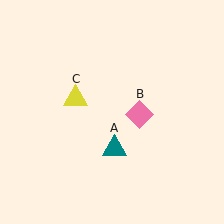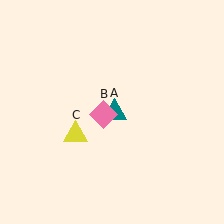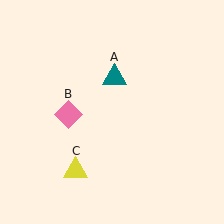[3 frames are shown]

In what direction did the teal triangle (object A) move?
The teal triangle (object A) moved up.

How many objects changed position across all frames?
3 objects changed position: teal triangle (object A), pink diamond (object B), yellow triangle (object C).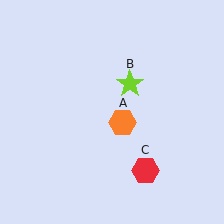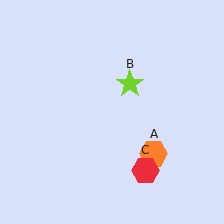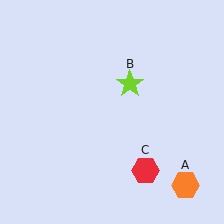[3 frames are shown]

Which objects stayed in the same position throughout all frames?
Lime star (object B) and red hexagon (object C) remained stationary.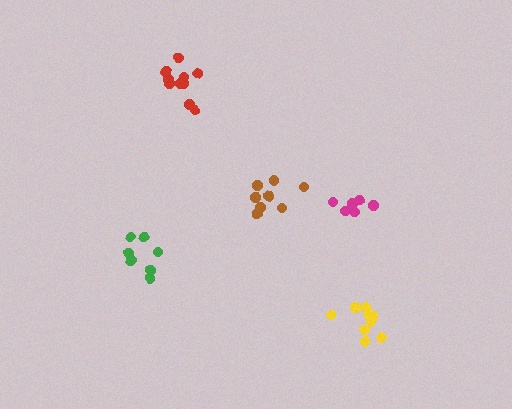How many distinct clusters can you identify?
There are 5 distinct clusters.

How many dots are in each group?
Group 1: 11 dots, Group 2: 8 dots, Group 3: 9 dots, Group 4: 6 dots, Group 5: 7 dots (41 total).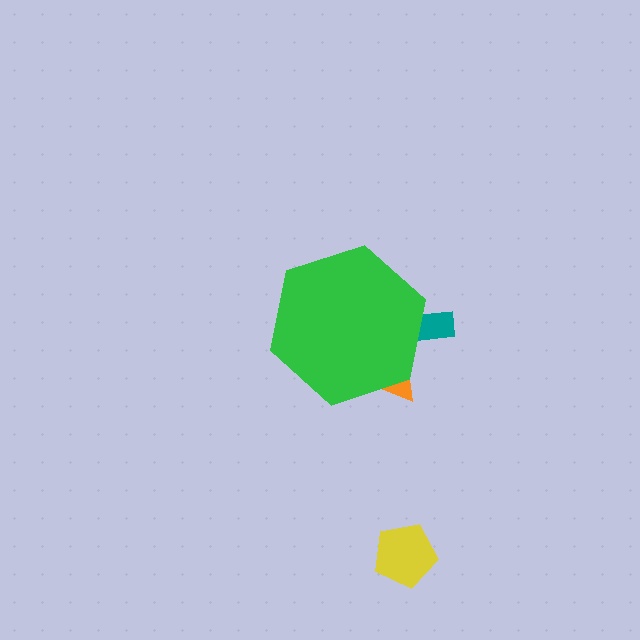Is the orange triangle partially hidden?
Yes, the orange triangle is partially hidden behind the green hexagon.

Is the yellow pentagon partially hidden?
No, the yellow pentagon is fully visible.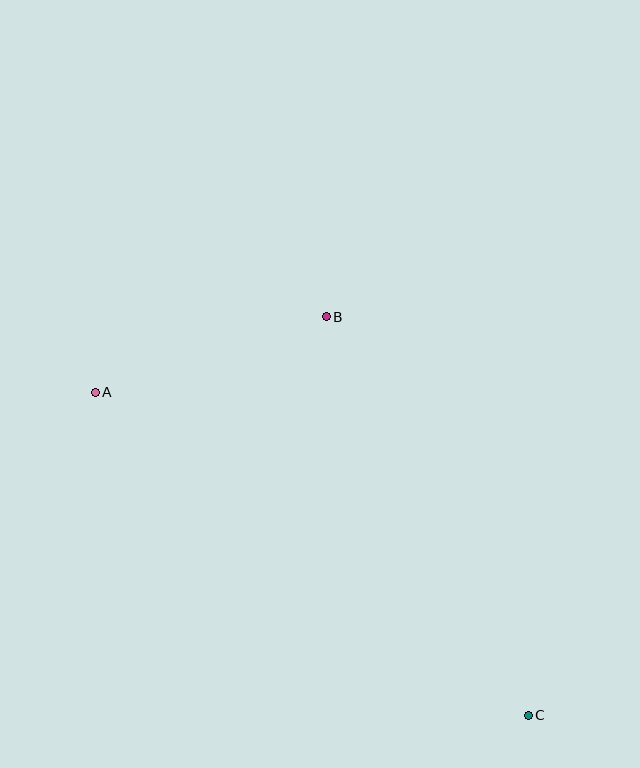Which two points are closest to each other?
Points A and B are closest to each other.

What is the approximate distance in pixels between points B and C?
The distance between B and C is approximately 447 pixels.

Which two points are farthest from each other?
Points A and C are farthest from each other.